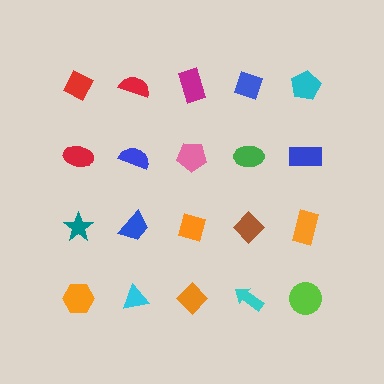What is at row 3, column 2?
A blue trapezoid.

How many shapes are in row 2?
5 shapes.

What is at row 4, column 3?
An orange diamond.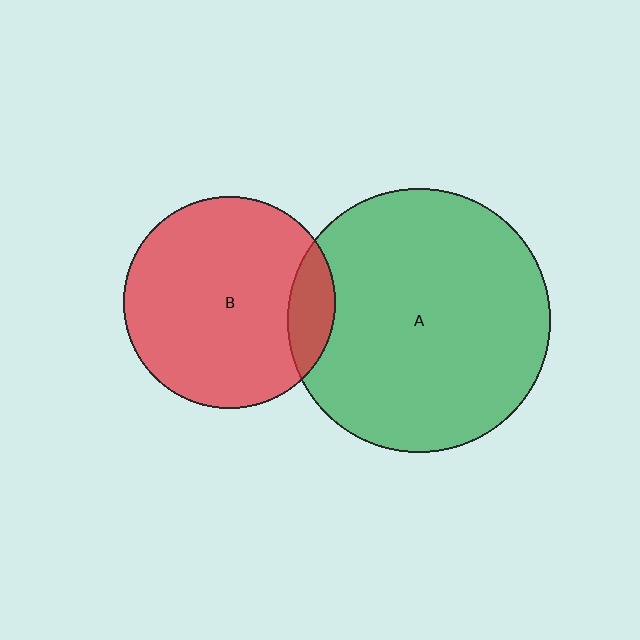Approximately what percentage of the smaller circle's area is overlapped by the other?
Approximately 15%.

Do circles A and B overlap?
Yes.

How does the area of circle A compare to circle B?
Approximately 1.5 times.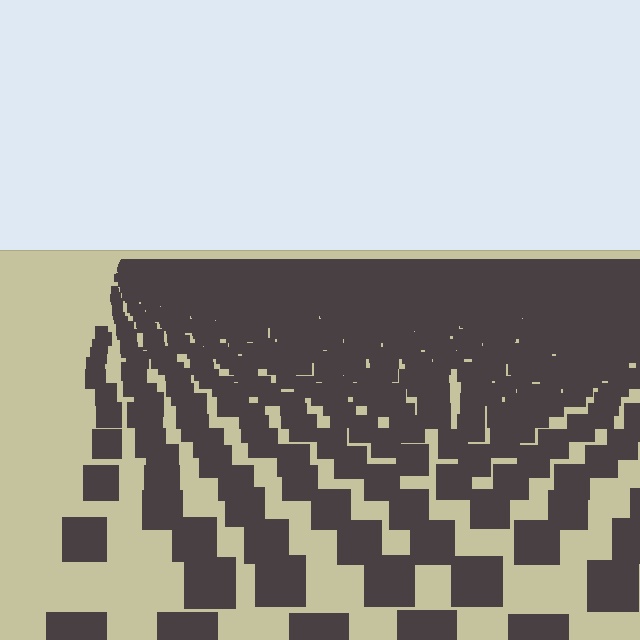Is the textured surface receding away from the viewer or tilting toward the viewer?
The surface is receding away from the viewer. Texture elements get smaller and denser toward the top.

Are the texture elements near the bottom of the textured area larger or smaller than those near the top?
Larger. Near the bottom, elements are closer to the viewer and appear at a bigger on-screen size.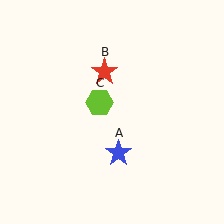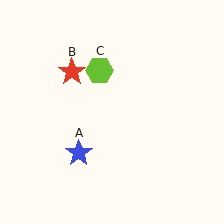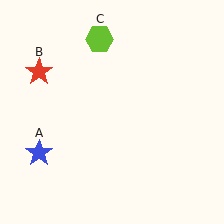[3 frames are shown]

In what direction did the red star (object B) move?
The red star (object B) moved left.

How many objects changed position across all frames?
3 objects changed position: blue star (object A), red star (object B), lime hexagon (object C).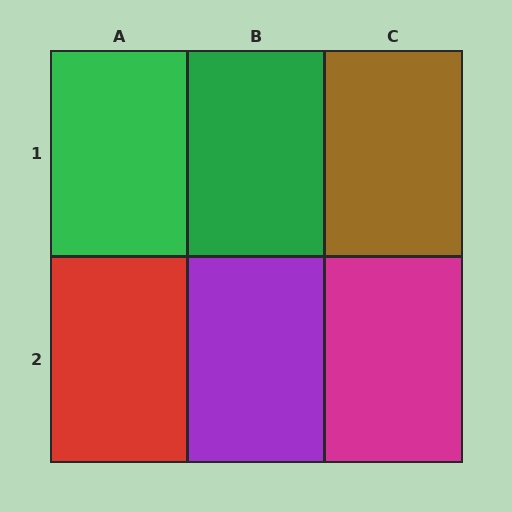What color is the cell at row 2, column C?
Magenta.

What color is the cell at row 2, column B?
Purple.